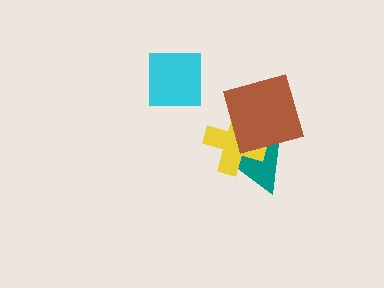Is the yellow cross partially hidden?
Yes, it is partially covered by another shape.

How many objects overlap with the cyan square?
0 objects overlap with the cyan square.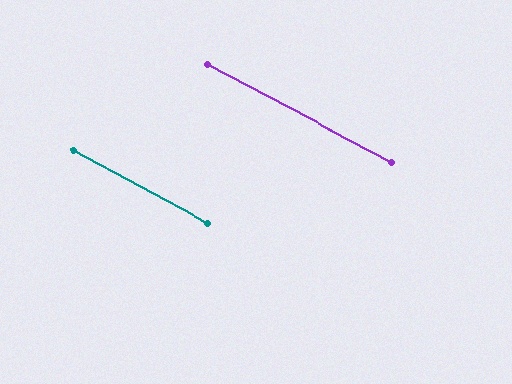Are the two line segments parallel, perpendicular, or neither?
Parallel — their directions differ by only 0.7°.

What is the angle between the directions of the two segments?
Approximately 1 degree.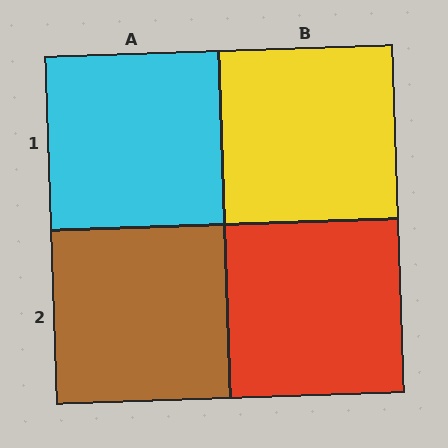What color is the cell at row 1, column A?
Cyan.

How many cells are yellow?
1 cell is yellow.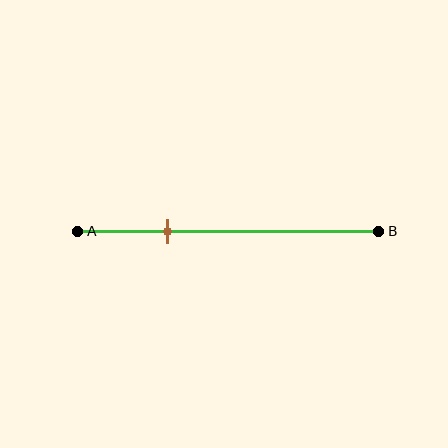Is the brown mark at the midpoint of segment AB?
No, the mark is at about 30% from A, not at the 50% midpoint.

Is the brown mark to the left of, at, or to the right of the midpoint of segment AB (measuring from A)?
The brown mark is to the left of the midpoint of segment AB.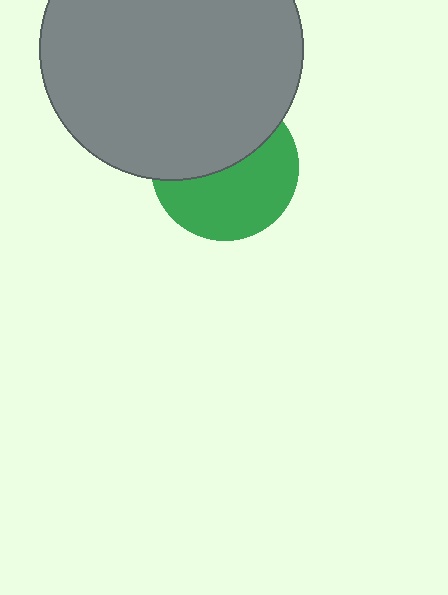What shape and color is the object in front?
The object in front is a gray circle.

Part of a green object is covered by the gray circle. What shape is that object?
It is a circle.